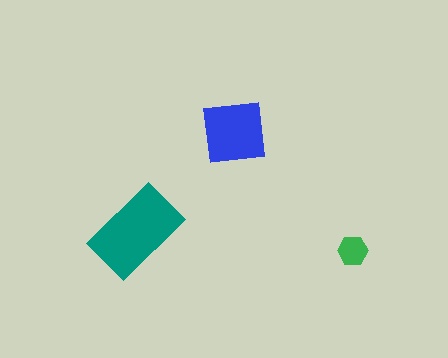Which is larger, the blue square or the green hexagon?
The blue square.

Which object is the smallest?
The green hexagon.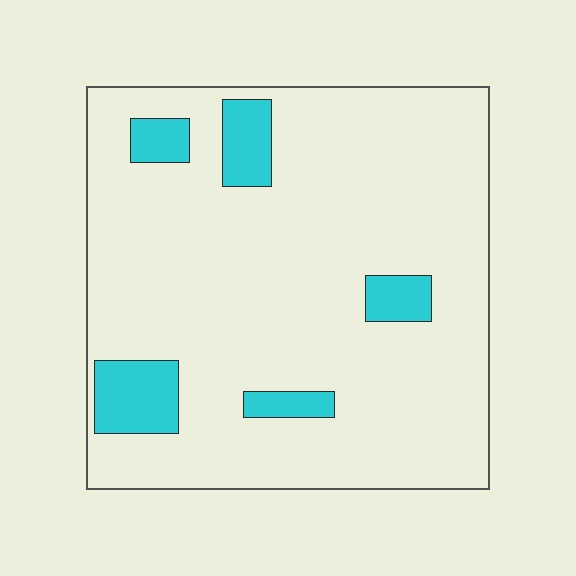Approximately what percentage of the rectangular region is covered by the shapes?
Approximately 10%.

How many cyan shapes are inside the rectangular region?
5.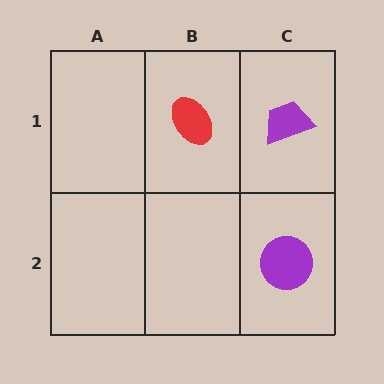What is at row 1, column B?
A red ellipse.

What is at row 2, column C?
A purple circle.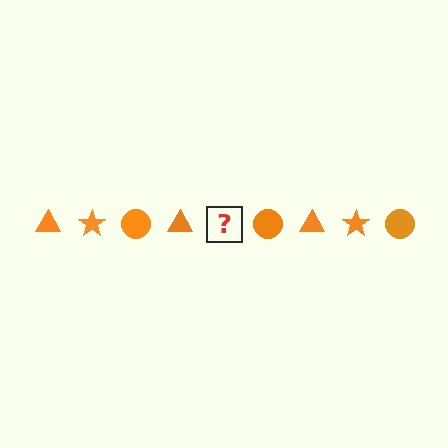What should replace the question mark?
The question mark should be replaced with an orange star.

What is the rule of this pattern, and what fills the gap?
The rule is that the pattern cycles through triangle, star, circle shapes in orange. The gap should be filled with an orange star.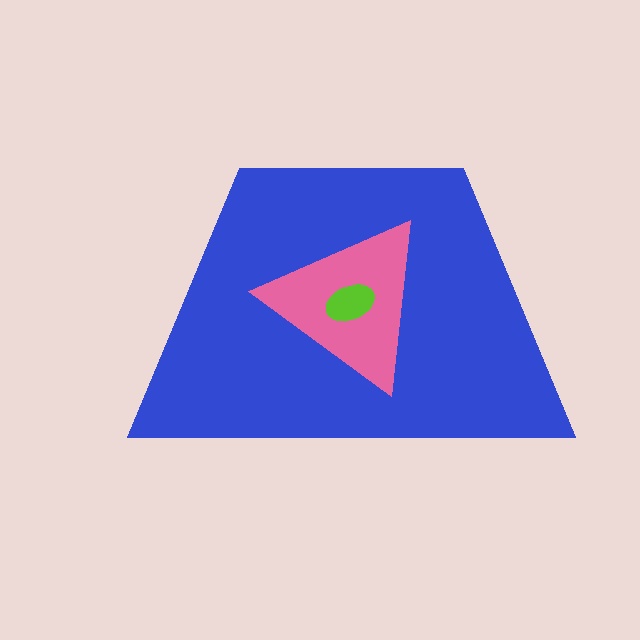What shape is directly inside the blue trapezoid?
The pink triangle.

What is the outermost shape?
The blue trapezoid.